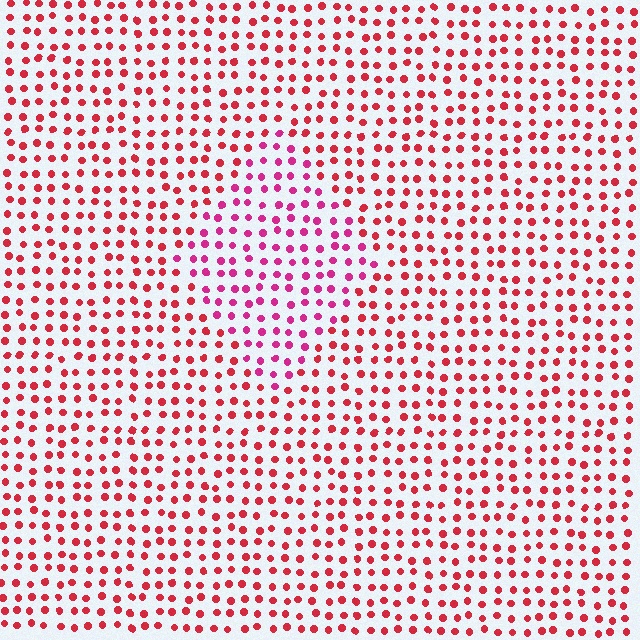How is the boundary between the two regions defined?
The boundary is defined purely by a slight shift in hue (about 29 degrees). Spacing, size, and orientation are identical on both sides.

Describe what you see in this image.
The image is filled with small red elements in a uniform arrangement. A diamond-shaped region is visible where the elements are tinted to a slightly different hue, forming a subtle color boundary.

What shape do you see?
I see a diamond.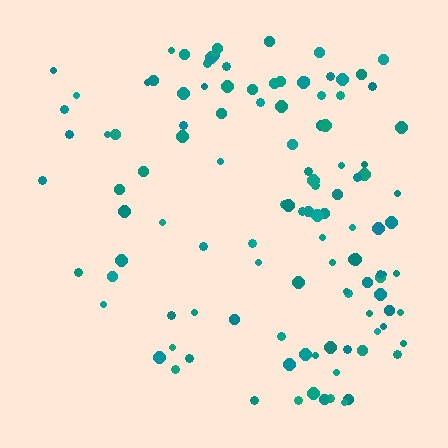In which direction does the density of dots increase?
From left to right, with the right side densest.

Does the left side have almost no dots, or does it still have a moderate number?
Still a moderate number, just noticeably fewer than the right.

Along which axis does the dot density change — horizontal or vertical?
Horizontal.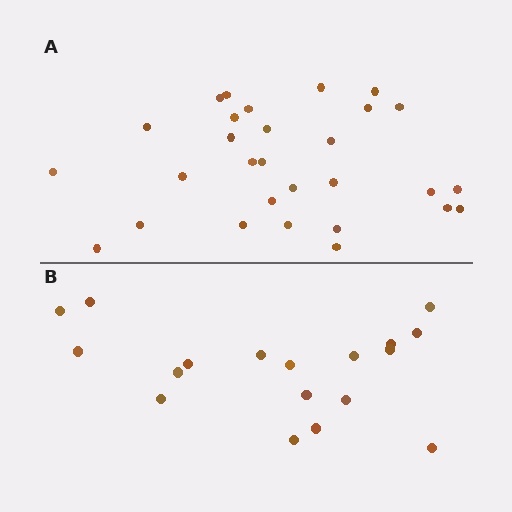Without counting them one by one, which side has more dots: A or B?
Region A (the top region) has more dots.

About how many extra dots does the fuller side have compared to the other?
Region A has roughly 12 or so more dots than region B.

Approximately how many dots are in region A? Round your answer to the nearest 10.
About 30 dots. (The exact count is 29, which rounds to 30.)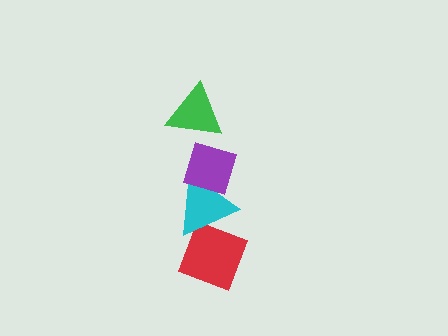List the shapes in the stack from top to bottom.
From top to bottom: the green triangle, the purple diamond, the cyan triangle, the red diamond.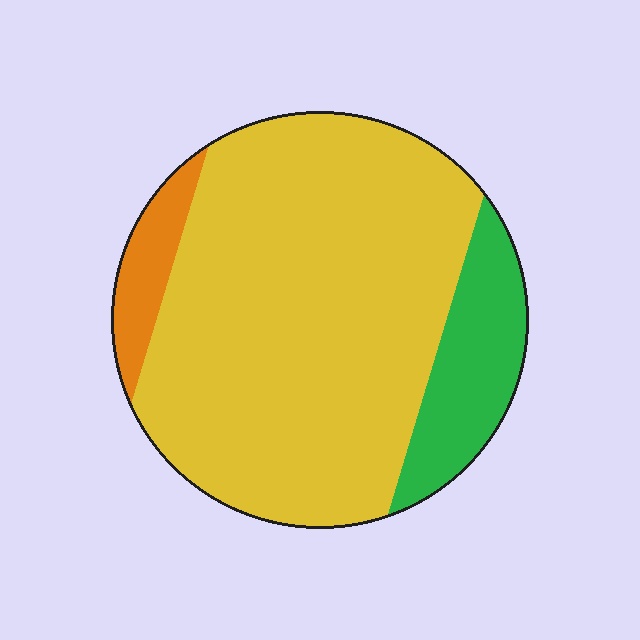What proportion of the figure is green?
Green covers around 15% of the figure.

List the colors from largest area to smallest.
From largest to smallest: yellow, green, orange.